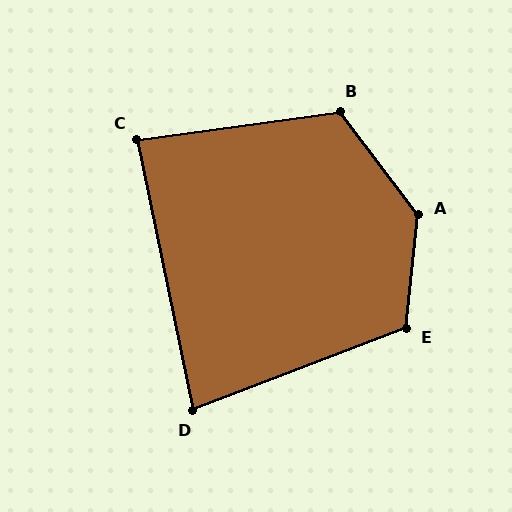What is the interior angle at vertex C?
Approximately 86 degrees (approximately right).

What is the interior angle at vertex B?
Approximately 119 degrees (obtuse).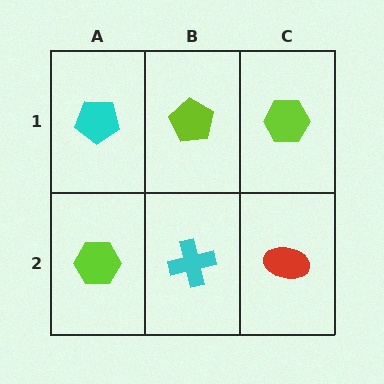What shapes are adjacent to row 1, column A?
A lime hexagon (row 2, column A), a lime pentagon (row 1, column B).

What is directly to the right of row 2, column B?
A red ellipse.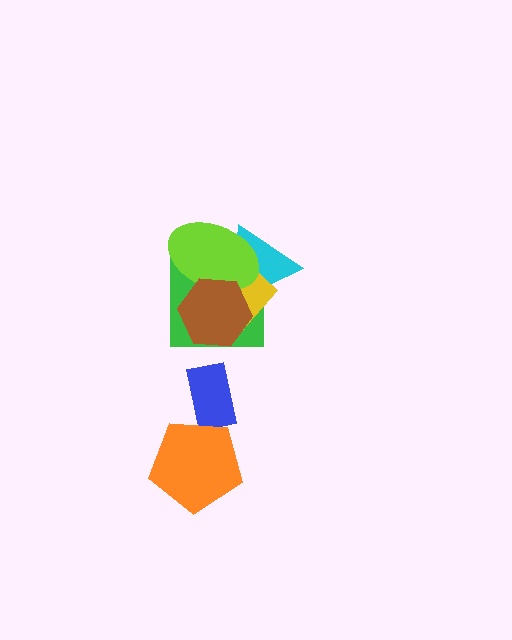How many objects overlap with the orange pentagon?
1 object overlaps with the orange pentagon.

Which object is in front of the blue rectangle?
The orange pentagon is in front of the blue rectangle.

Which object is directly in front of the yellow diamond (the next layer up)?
The lime ellipse is directly in front of the yellow diamond.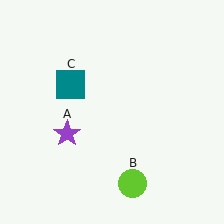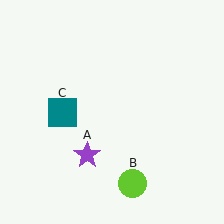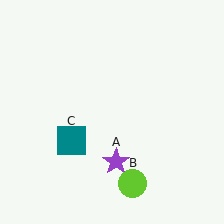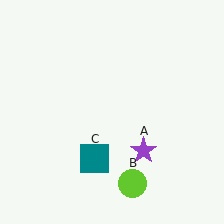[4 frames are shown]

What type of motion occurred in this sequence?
The purple star (object A), teal square (object C) rotated counterclockwise around the center of the scene.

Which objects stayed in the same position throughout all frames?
Lime circle (object B) remained stationary.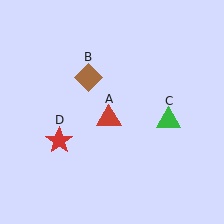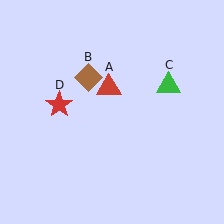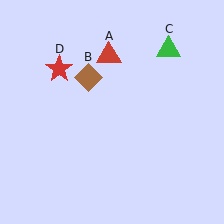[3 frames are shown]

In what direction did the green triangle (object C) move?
The green triangle (object C) moved up.